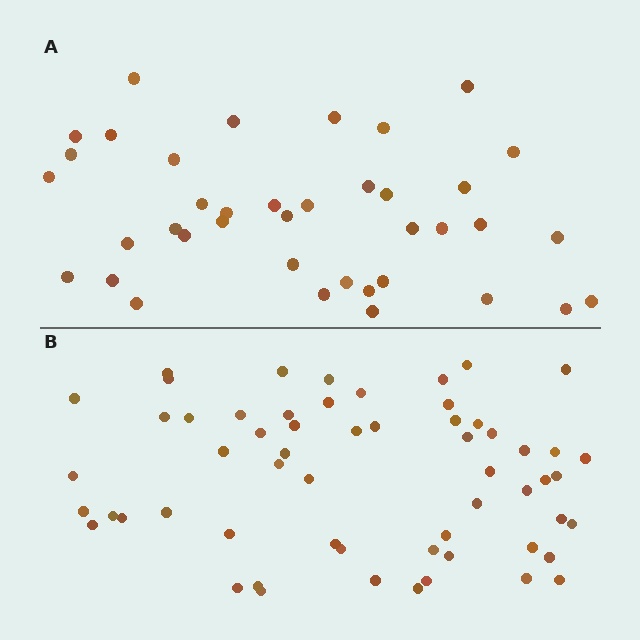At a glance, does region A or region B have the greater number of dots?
Region B (the bottom region) has more dots.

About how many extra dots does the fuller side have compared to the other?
Region B has approximately 20 more dots than region A.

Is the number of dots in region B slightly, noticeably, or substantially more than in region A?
Region B has substantially more. The ratio is roughly 1.5 to 1.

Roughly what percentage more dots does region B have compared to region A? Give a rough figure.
About 50% more.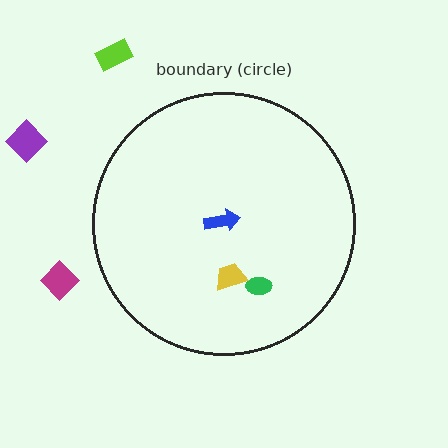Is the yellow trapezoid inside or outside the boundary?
Inside.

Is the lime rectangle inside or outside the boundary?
Outside.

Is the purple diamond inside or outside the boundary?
Outside.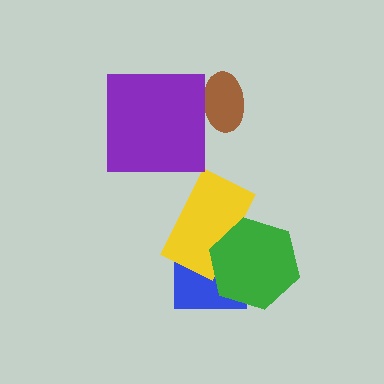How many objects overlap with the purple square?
1 object overlaps with the purple square.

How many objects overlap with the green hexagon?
2 objects overlap with the green hexagon.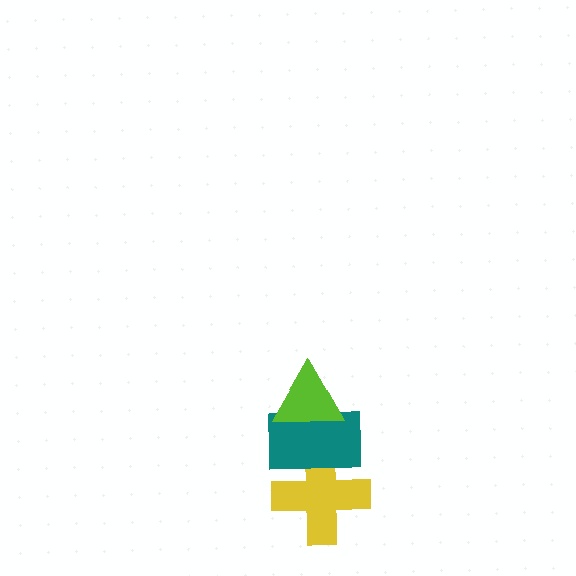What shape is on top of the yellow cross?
The teal rectangle is on top of the yellow cross.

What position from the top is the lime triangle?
The lime triangle is 1st from the top.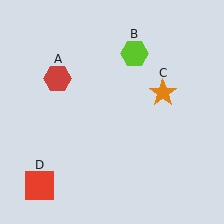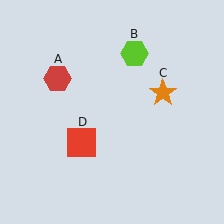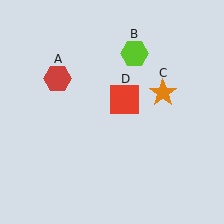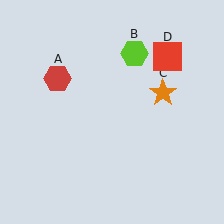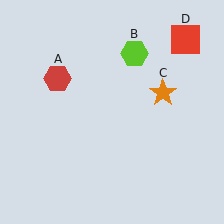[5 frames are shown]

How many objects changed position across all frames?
1 object changed position: red square (object D).